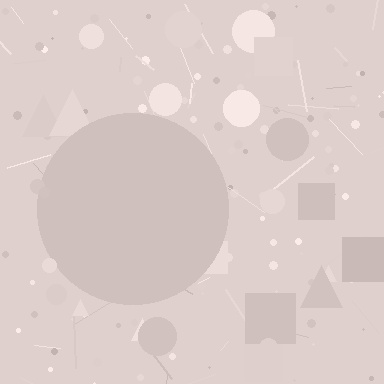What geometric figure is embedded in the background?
A circle is embedded in the background.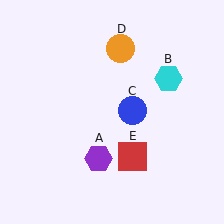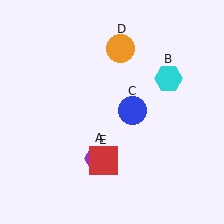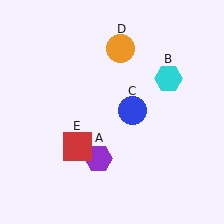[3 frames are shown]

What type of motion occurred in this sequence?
The red square (object E) rotated clockwise around the center of the scene.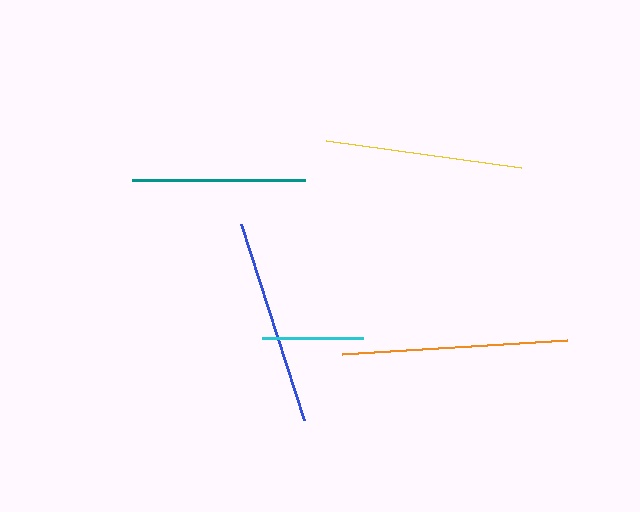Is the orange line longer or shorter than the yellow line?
The orange line is longer than the yellow line.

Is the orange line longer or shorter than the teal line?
The orange line is longer than the teal line.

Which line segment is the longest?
The orange line is the longest at approximately 226 pixels.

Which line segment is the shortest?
The cyan line is the shortest at approximately 101 pixels.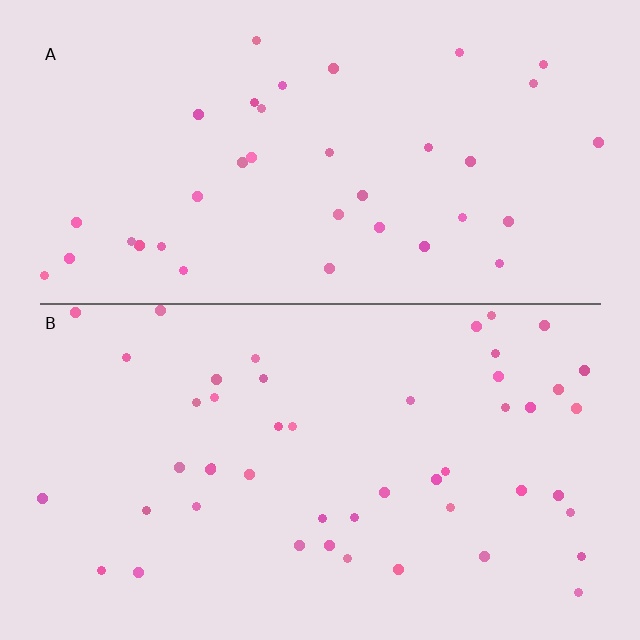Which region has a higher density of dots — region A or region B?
B (the bottom).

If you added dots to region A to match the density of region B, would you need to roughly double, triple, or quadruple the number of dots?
Approximately double.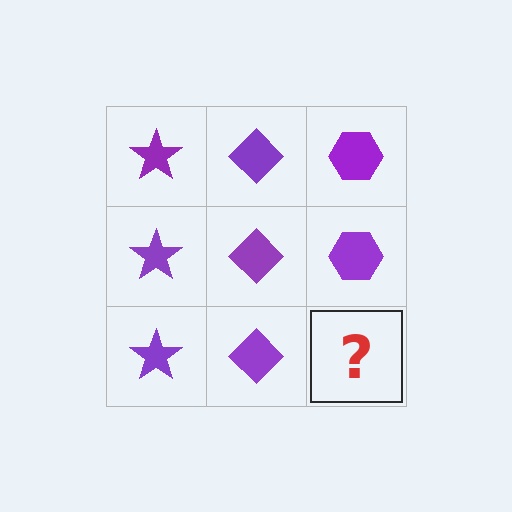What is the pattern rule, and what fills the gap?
The rule is that each column has a consistent shape. The gap should be filled with a purple hexagon.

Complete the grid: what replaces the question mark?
The question mark should be replaced with a purple hexagon.